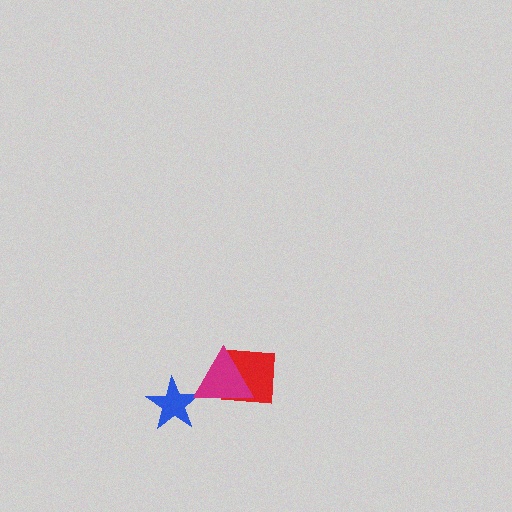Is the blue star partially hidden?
Yes, it is partially covered by another shape.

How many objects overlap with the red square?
1 object overlaps with the red square.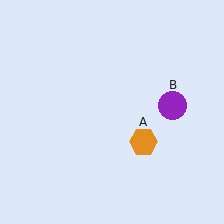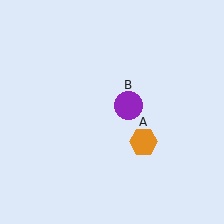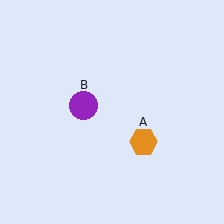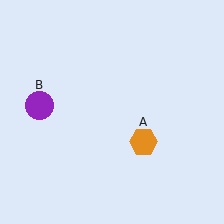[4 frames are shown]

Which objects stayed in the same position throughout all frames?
Orange hexagon (object A) remained stationary.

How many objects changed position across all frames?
1 object changed position: purple circle (object B).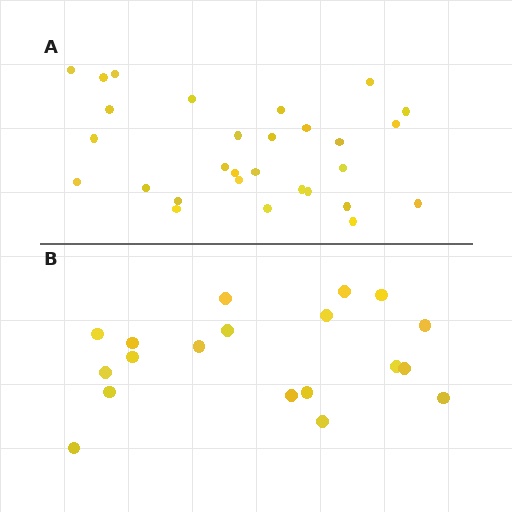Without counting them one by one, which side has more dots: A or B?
Region A (the top region) has more dots.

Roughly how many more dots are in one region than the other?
Region A has roughly 10 or so more dots than region B.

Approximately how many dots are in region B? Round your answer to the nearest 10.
About 20 dots. (The exact count is 19, which rounds to 20.)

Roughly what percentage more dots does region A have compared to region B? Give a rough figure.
About 55% more.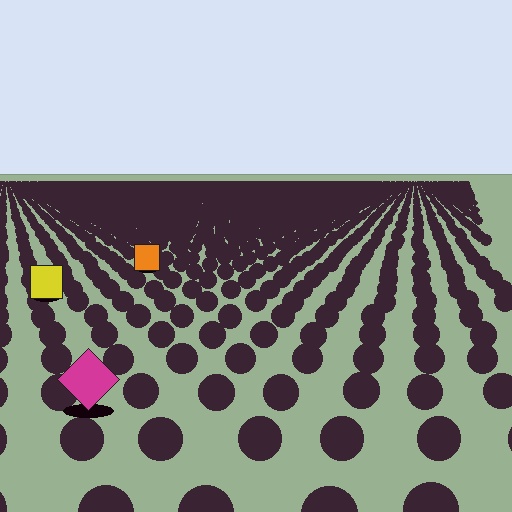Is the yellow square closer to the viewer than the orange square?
Yes. The yellow square is closer — you can tell from the texture gradient: the ground texture is coarser near it.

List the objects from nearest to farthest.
From nearest to farthest: the magenta diamond, the yellow square, the orange square.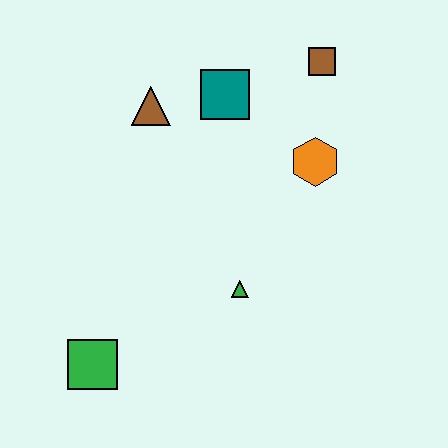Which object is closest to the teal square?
The brown triangle is closest to the teal square.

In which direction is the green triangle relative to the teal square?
The green triangle is below the teal square.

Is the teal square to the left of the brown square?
Yes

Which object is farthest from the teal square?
The green square is farthest from the teal square.